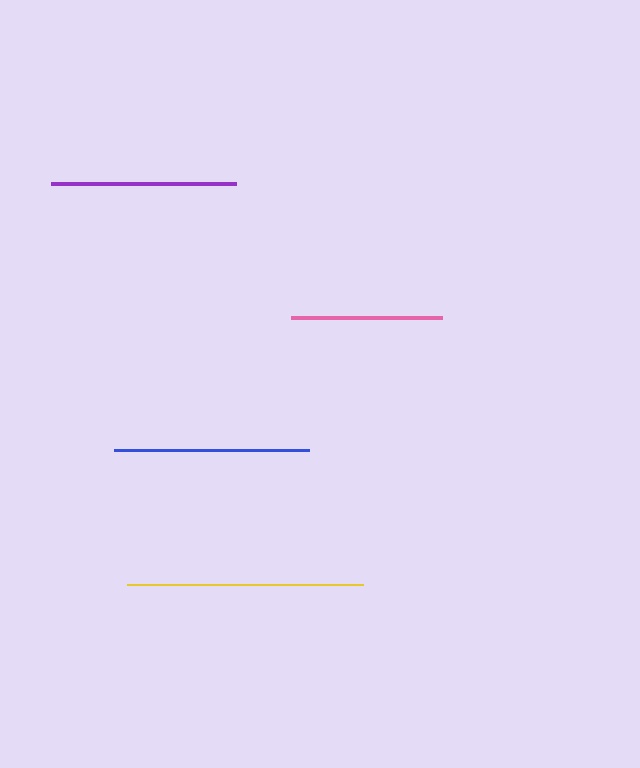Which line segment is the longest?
The yellow line is the longest at approximately 235 pixels.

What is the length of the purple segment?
The purple segment is approximately 185 pixels long.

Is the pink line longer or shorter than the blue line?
The blue line is longer than the pink line.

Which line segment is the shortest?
The pink line is the shortest at approximately 151 pixels.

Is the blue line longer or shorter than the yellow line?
The yellow line is longer than the blue line.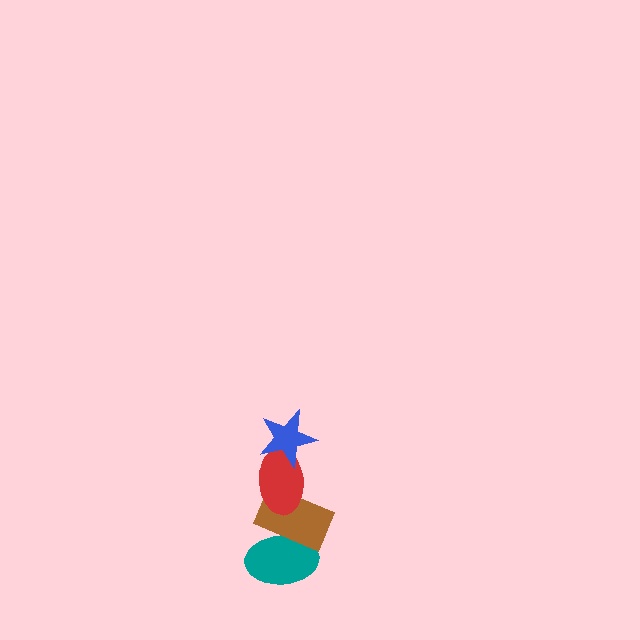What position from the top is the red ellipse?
The red ellipse is 2nd from the top.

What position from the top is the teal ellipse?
The teal ellipse is 4th from the top.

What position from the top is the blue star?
The blue star is 1st from the top.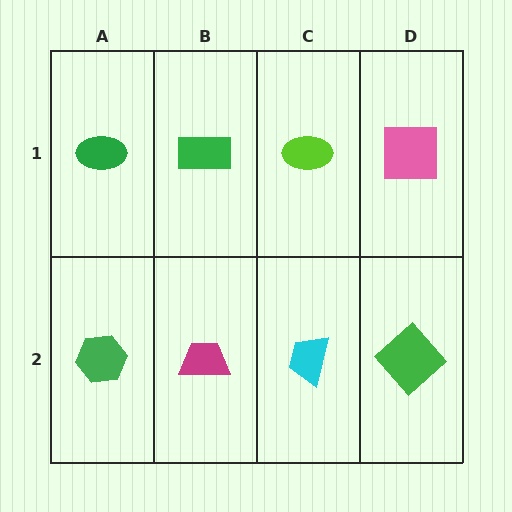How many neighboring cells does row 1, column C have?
3.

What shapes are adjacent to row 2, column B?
A green rectangle (row 1, column B), a green hexagon (row 2, column A), a cyan trapezoid (row 2, column C).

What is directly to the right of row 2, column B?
A cyan trapezoid.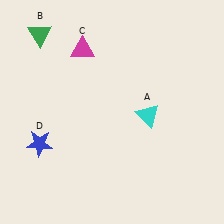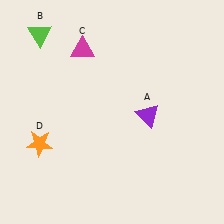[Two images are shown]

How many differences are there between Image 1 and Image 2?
There are 3 differences between the two images.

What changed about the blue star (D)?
In Image 1, D is blue. In Image 2, it changed to orange.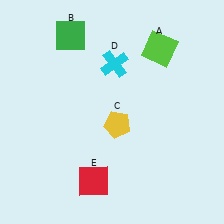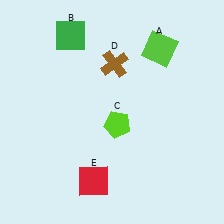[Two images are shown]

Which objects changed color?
C changed from yellow to lime. D changed from cyan to brown.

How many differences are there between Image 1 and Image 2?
There are 2 differences between the two images.